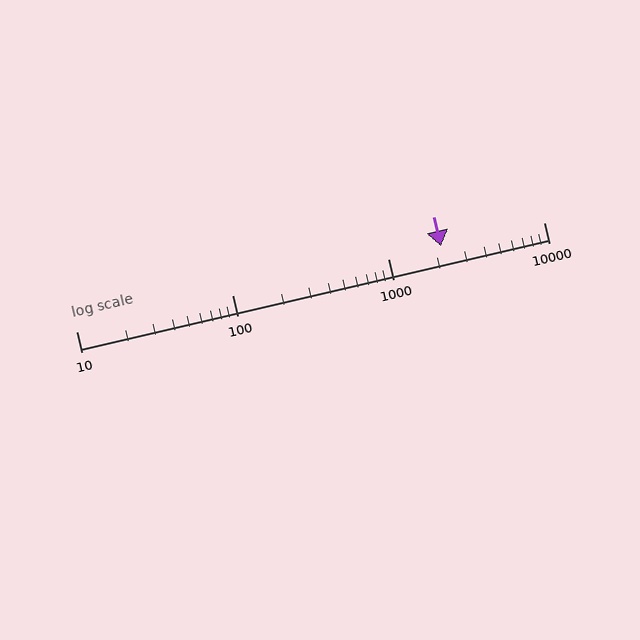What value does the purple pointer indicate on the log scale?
The pointer indicates approximately 2200.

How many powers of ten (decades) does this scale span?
The scale spans 3 decades, from 10 to 10000.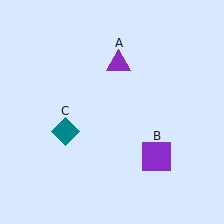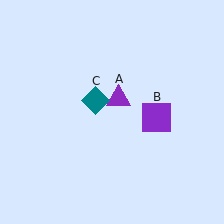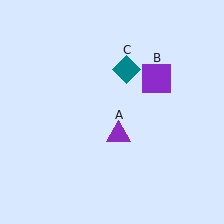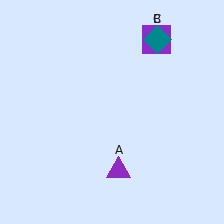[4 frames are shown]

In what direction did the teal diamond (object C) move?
The teal diamond (object C) moved up and to the right.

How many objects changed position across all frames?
3 objects changed position: purple triangle (object A), purple square (object B), teal diamond (object C).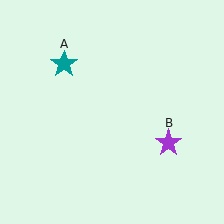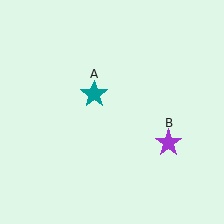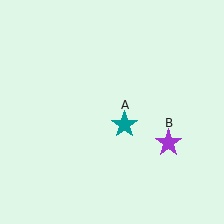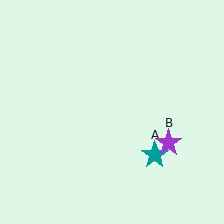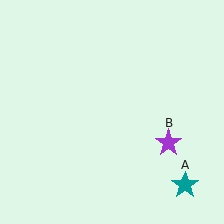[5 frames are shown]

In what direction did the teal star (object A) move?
The teal star (object A) moved down and to the right.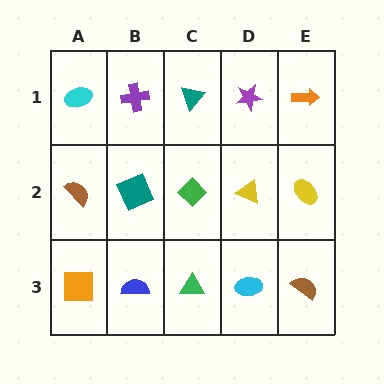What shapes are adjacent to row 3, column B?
A teal square (row 2, column B), an orange square (row 3, column A), a green triangle (row 3, column C).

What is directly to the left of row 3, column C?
A blue semicircle.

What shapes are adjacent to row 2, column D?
A purple star (row 1, column D), a cyan ellipse (row 3, column D), a green diamond (row 2, column C), a yellow ellipse (row 2, column E).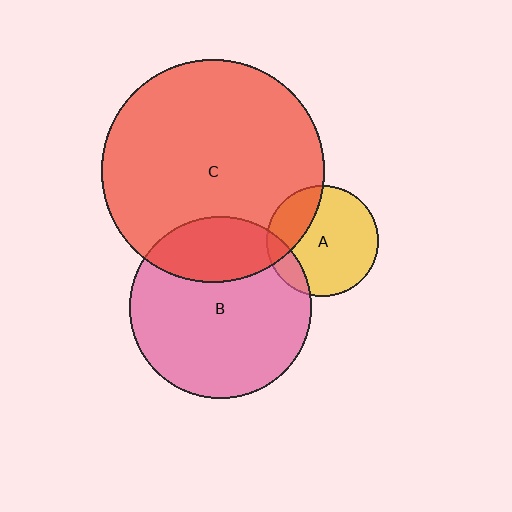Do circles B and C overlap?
Yes.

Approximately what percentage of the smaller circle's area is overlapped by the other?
Approximately 25%.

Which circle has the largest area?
Circle C (red).